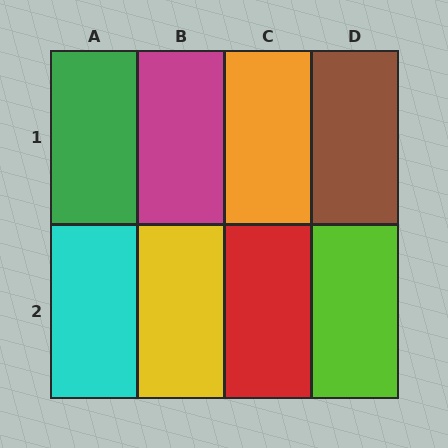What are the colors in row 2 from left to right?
Cyan, yellow, red, lime.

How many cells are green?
1 cell is green.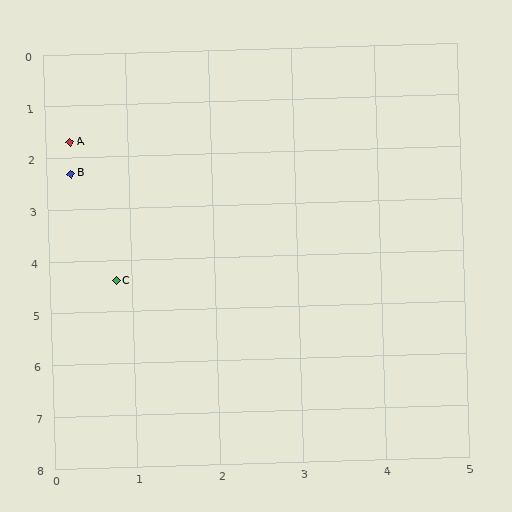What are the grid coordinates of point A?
Point A is at approximately (0.3, 1.7).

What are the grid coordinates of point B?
Point B is at approximately (0.3, 2.3).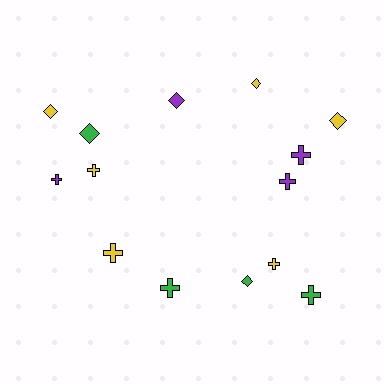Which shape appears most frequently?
Cross, with 8 objects.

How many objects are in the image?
There are 14 objects.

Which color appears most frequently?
Yellow, with 6 objects.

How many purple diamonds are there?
There is 1 purple diamond.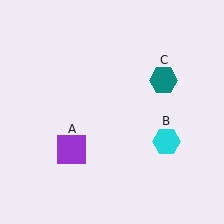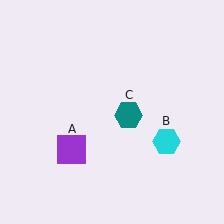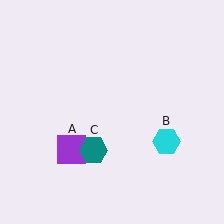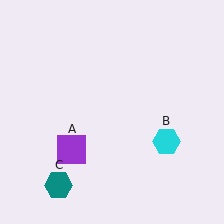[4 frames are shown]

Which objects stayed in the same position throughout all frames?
Purple square (object A) and cyan hexagon (object B) remained stationary.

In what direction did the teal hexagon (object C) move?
The teal hexagon (object C) moved down and to the left.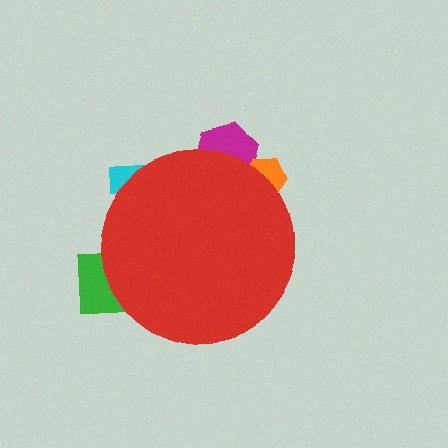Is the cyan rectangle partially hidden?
Yes, the cyan rectangle is partially hidden behind the red circle.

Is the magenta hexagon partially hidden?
Yes, the magenta hexagon is partially hidden behind the red circle.